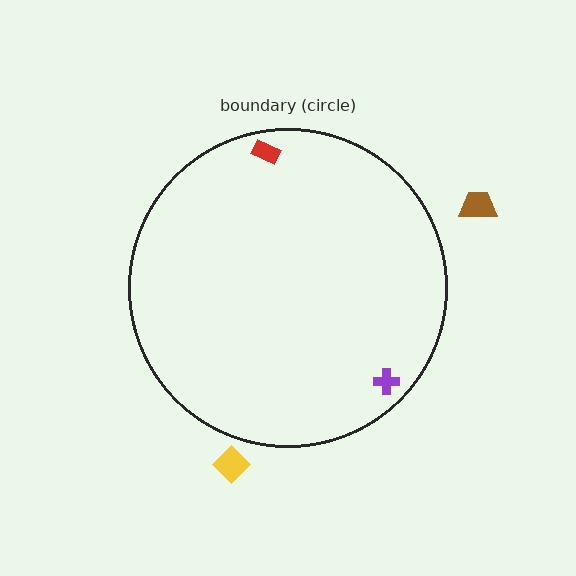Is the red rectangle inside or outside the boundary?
Inside.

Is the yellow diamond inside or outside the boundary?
Outside.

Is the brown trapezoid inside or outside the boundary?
Outside.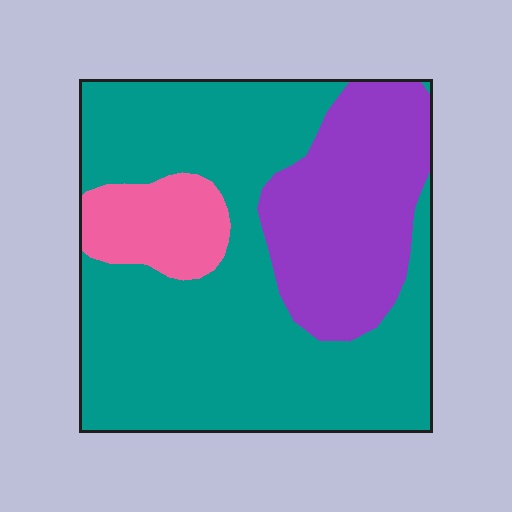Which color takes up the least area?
Pink, at roughly 10%.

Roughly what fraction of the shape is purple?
Purple takes up between a sixth and a third of the shape.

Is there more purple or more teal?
Teal.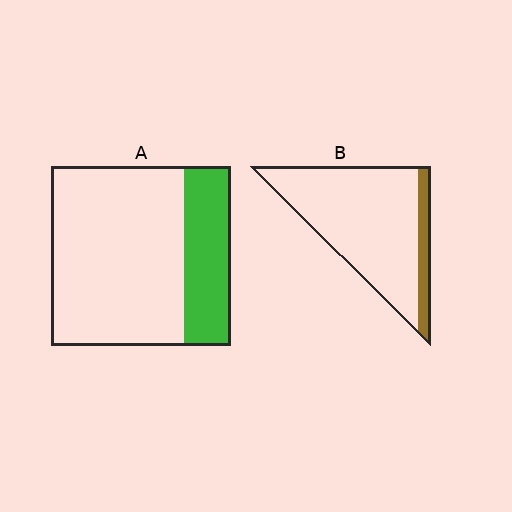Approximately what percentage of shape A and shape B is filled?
A is approximately 25% and B is approximately 15%.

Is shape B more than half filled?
No.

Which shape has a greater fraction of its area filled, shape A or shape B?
Shape A.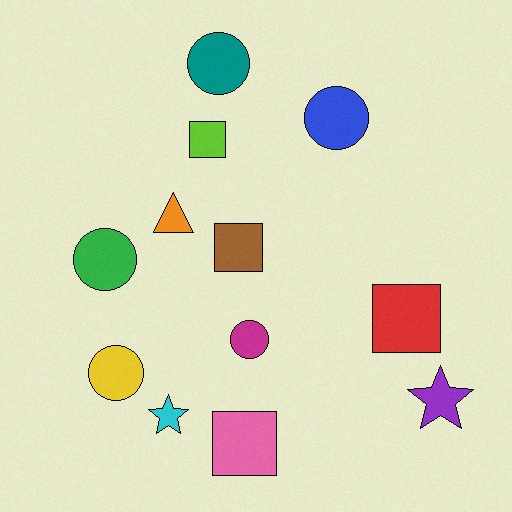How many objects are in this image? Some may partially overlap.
There are 12 objects.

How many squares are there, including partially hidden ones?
There are 4 squares.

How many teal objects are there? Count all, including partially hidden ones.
There is 1 teal object.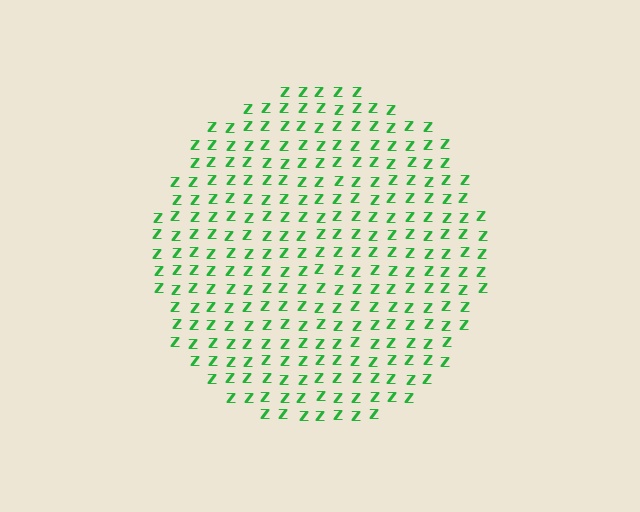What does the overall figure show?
The overall figure shows a circle.